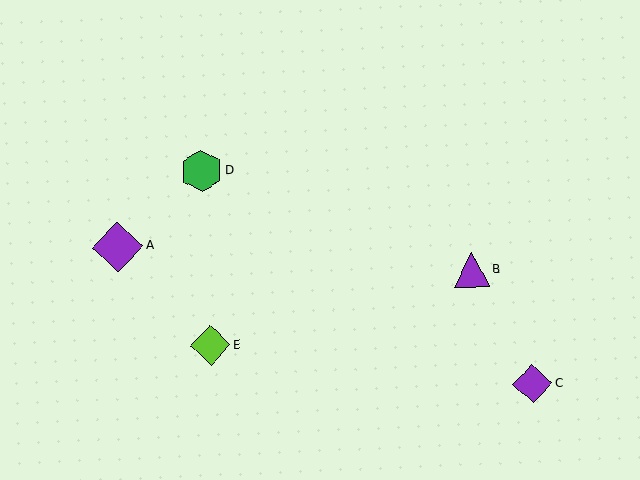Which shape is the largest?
The purple diamond (labeled A) is the largest.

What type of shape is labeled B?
Shape B is a purple triangle.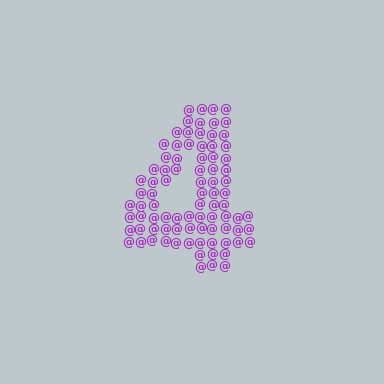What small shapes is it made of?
It is made of small at signs.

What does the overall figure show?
The overall figure shows the digit 4.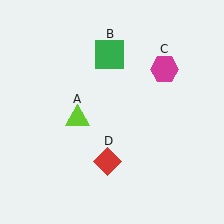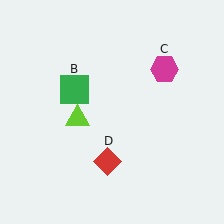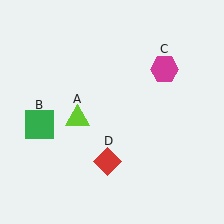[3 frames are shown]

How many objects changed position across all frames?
1 object changed position: green square (object B).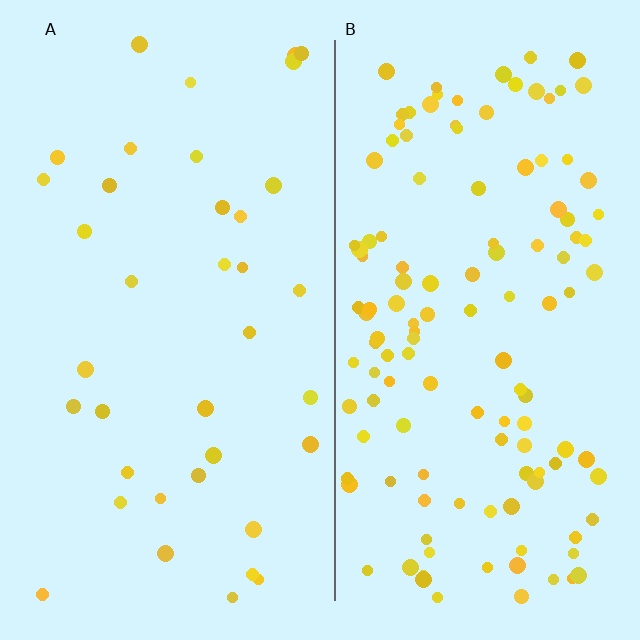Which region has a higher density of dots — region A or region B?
B (the right).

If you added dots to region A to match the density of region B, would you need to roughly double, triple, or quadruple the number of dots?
Approximately triple.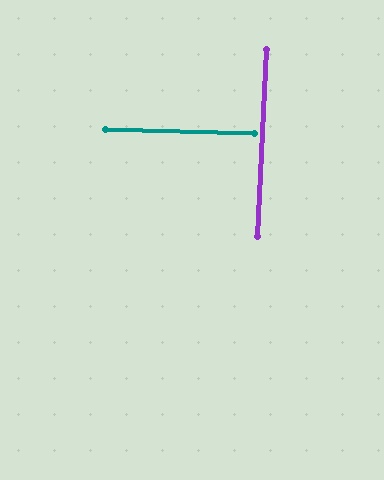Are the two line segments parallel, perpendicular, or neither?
Perpendicular — they meet at approximately 89°.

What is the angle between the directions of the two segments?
Approximately 89 degrees.